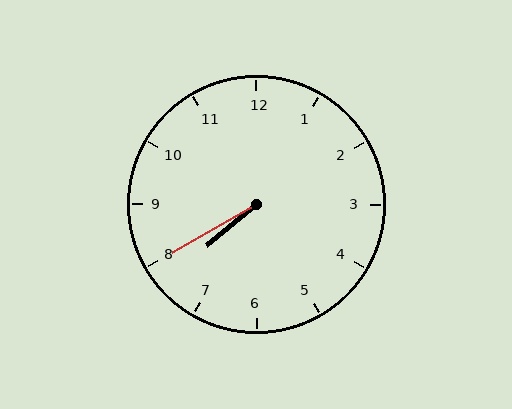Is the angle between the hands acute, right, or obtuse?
It is acute.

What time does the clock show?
7:40.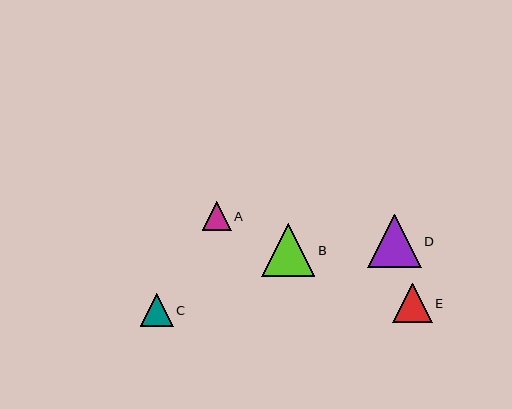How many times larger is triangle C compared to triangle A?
Triangle C is approximately 1.1 times the size of triangle A.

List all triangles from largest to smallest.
From largest to smallest: D, B, E, C, A.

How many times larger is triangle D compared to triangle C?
Triangle D is approximately 1.6 times the size of triangle C.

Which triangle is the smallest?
Triangle A is the smallest with a size of approximately 29 pixels.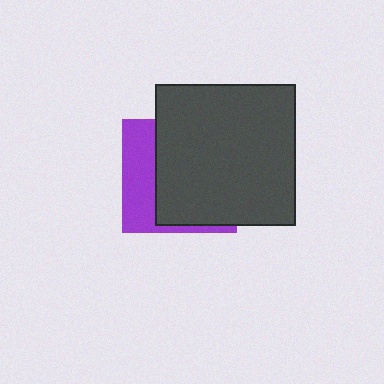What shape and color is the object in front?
The object in front is a dark gray square.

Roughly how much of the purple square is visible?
A small part of it is visible (roughly 34%).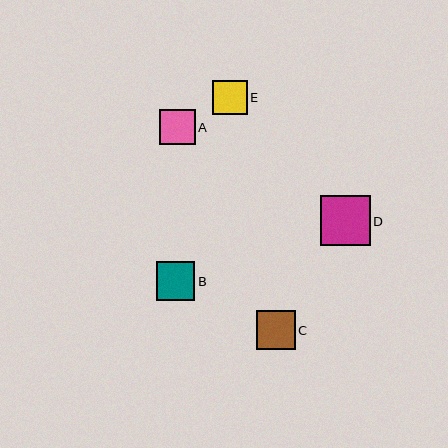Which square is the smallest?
Square E is the smallest with a size of approximately 35 pixels.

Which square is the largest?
Square D is the largest with a size of approximately 50 pixels.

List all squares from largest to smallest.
From largest to smallest: D, C, B, A, E.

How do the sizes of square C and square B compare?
Square C and square B are approximately the same size.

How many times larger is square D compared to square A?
Square D is approximately 1.4 times the size of square A.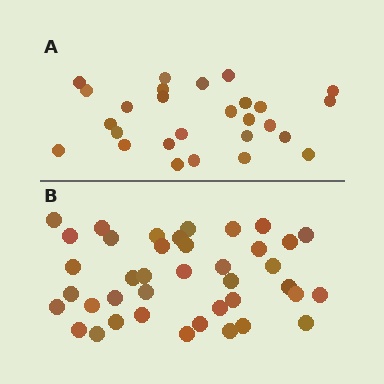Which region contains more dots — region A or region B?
Region B (the bottom region) has more dots.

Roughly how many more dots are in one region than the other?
Region B has approximately 15 more dots than region A.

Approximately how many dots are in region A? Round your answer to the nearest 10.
About 30 dots. (The exact count is 27, which rounds to 30.)